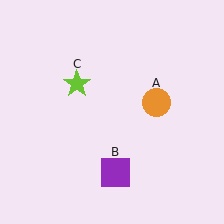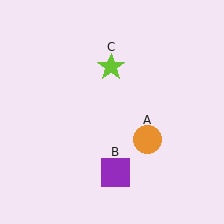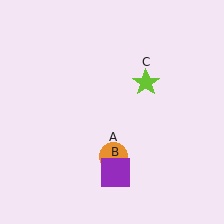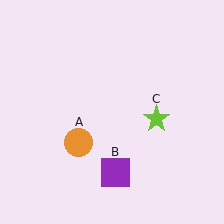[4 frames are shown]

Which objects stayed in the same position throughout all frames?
Purple square (object B) remained stationary.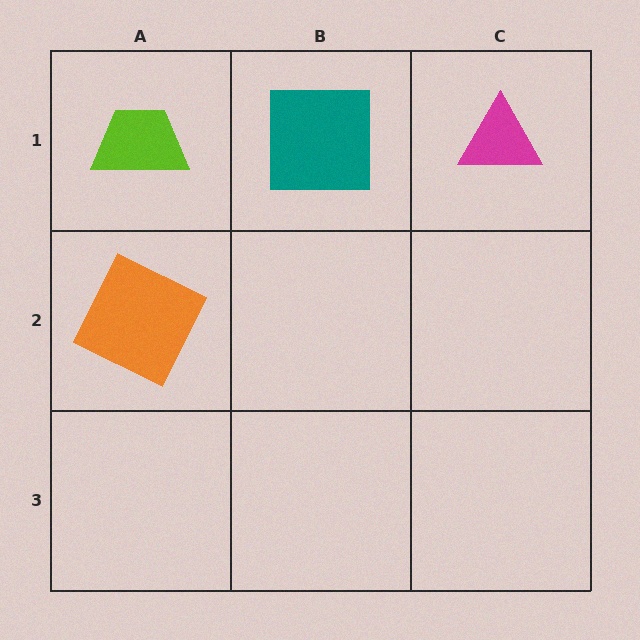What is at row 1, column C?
A magenta triangle.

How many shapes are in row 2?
1 shape.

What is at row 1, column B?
A teal square.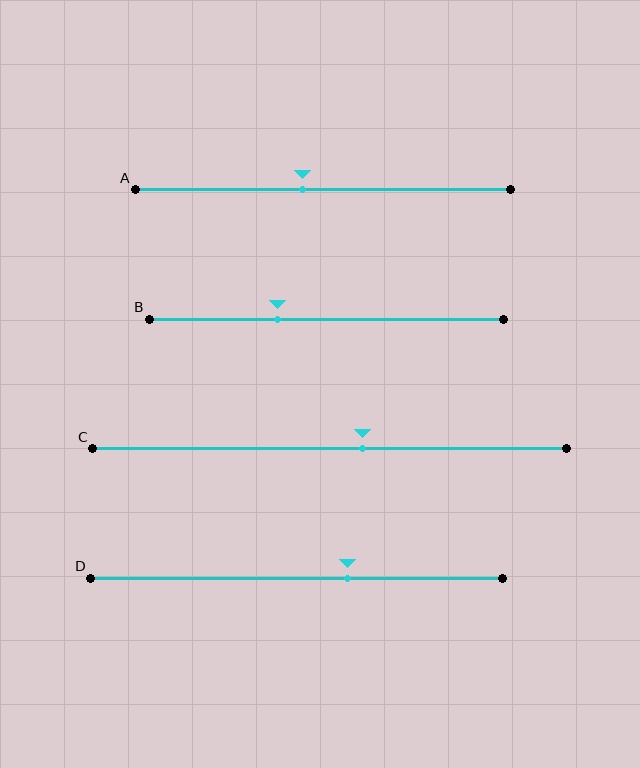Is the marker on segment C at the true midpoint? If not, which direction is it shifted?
No, the marker on segment C is shifted to the right by about 7% of the segment length.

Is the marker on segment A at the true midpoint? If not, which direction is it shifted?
No, the marker on segment A is shifted to the left by about 5% of the segment length.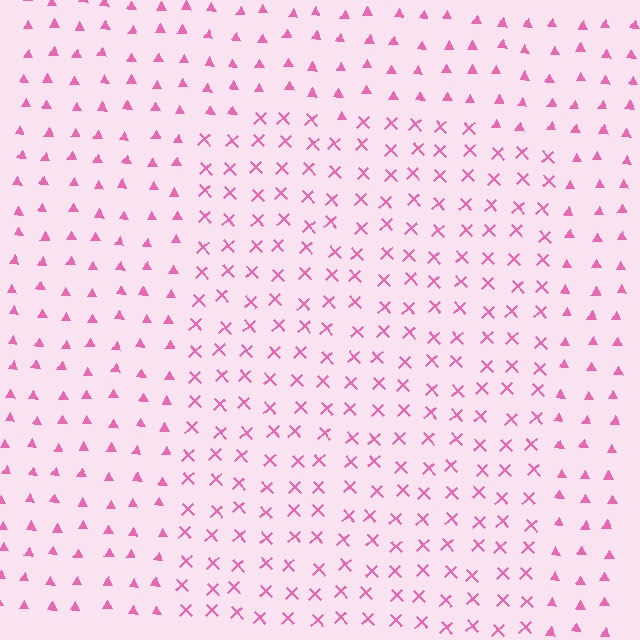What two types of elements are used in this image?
The image uses X marks inside the rectangle region and triangles outside it.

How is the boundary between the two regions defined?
The boundary is defined by a change in element shape: X marks inside vs. triangles outside. All elements share the same color and spacing.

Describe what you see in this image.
The image is filled with small pink elements arranged in a uniform grid. A rectangle-shaped region contains X marks, while the surrounding area contains triangles. The boundary is defined purely by the change in element shape.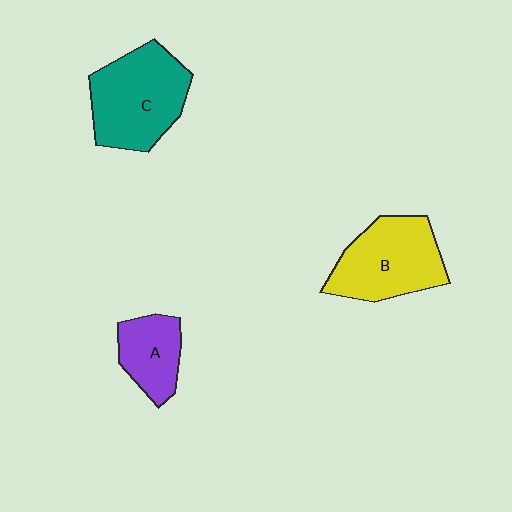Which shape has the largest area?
Shape C (teal).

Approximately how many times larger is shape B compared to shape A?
Approximately 1.7 times.